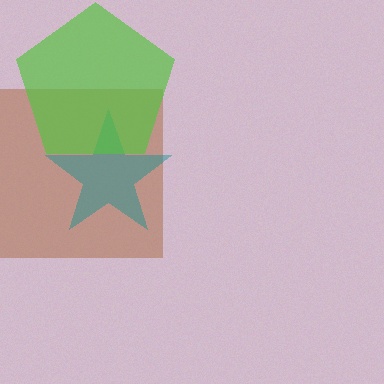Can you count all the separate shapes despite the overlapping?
Yes, there are 3 separate shapes.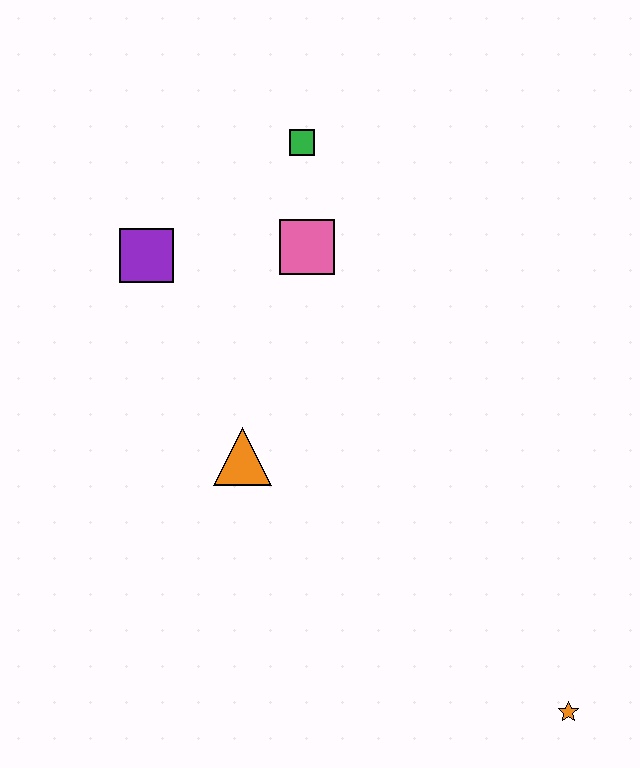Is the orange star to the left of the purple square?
No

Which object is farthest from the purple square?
The orange star is farthest from the purple square.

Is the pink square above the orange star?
Yes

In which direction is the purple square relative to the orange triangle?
The purple square is above the orange triangle.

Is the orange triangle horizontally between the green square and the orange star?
No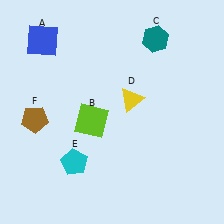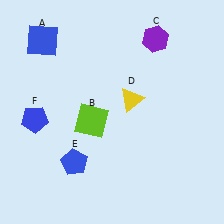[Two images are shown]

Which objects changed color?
C changed from teal to purple. E changed from cyan to blue. F changed from brown to blue.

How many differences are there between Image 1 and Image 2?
There are 3 differences between the two images.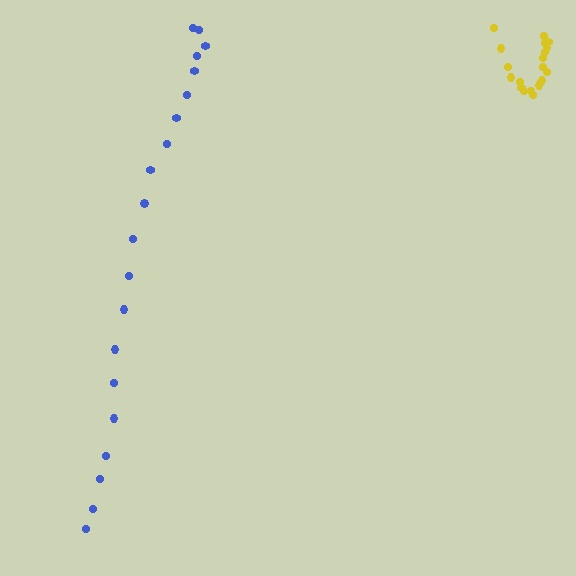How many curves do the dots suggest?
There are 2 distinct paths.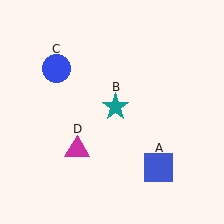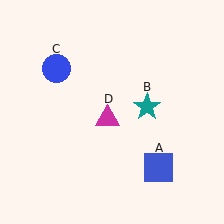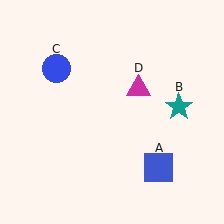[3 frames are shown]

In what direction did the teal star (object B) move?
The teal star (object B) moved right.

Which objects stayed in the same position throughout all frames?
Blue square (object A) and blue circle (object C) remained stationary.